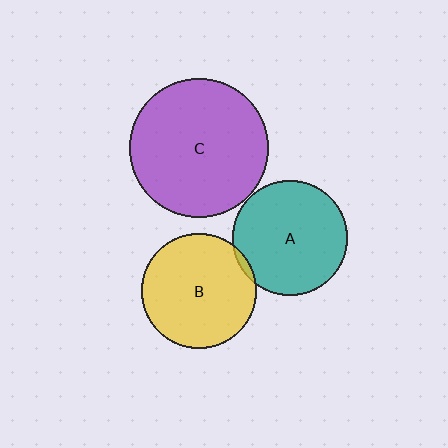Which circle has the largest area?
Circle C (purple).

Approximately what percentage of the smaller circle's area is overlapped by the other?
Approximately 5%.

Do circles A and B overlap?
Yes.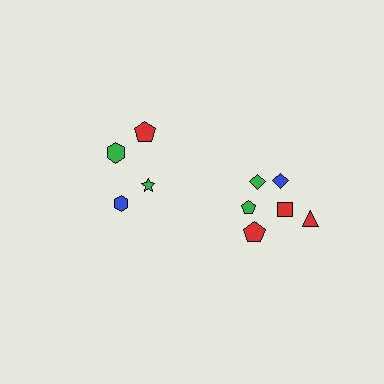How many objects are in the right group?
There are 6 objects.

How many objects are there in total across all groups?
There are 10 objects.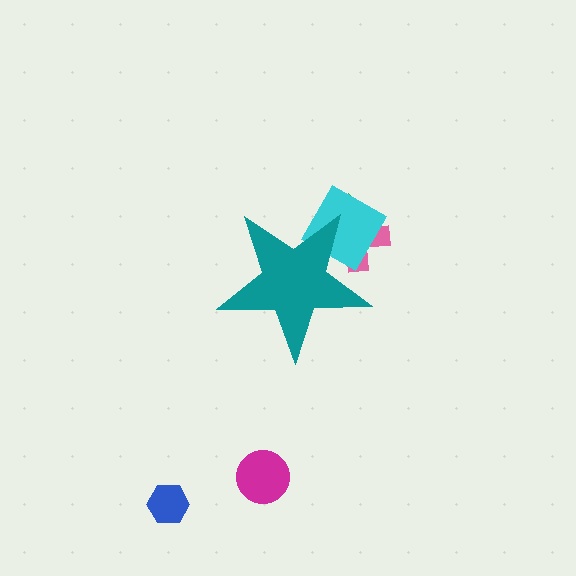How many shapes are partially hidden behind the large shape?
3 shapes are partially hidden.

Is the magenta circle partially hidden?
No, the magenta circle is fully visible.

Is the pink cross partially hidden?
Yes, the pink cross is partially hidden behind the teal star.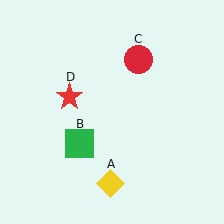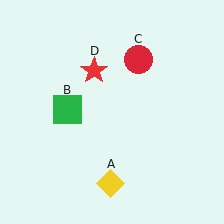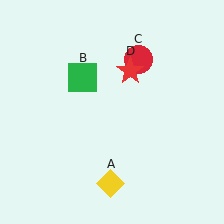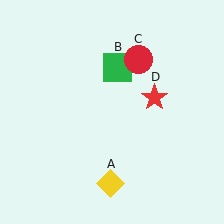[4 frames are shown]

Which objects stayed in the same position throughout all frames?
Yellow diamond (object A) and red circle (object C) remained stationary.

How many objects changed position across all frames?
2 objects changed position: green square (object B), red star (object D).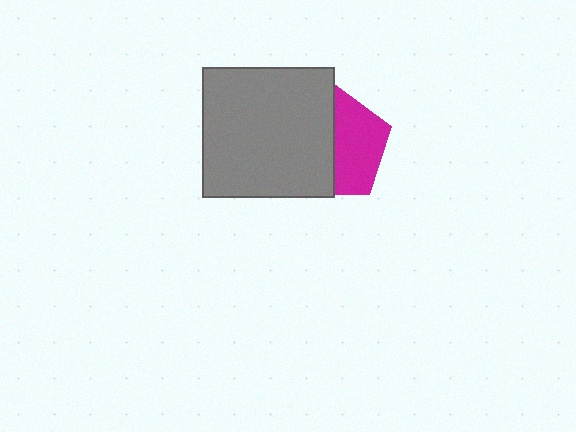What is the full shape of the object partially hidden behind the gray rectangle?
The partially hidden object is a magenta pentagon.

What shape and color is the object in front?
The object in front is a gray rectangle.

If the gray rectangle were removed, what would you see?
You would see the complete magenta pentagon.